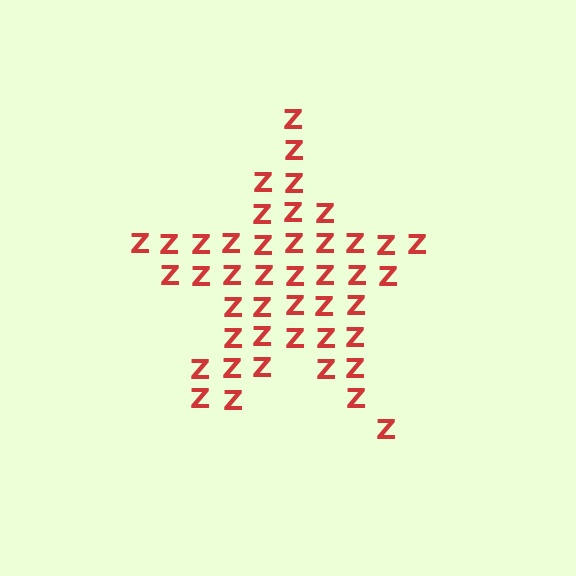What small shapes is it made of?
It is made of small letter Z's.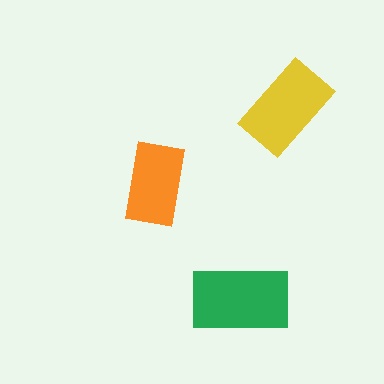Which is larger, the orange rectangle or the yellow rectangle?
The yellow one.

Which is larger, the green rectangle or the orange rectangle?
The green one.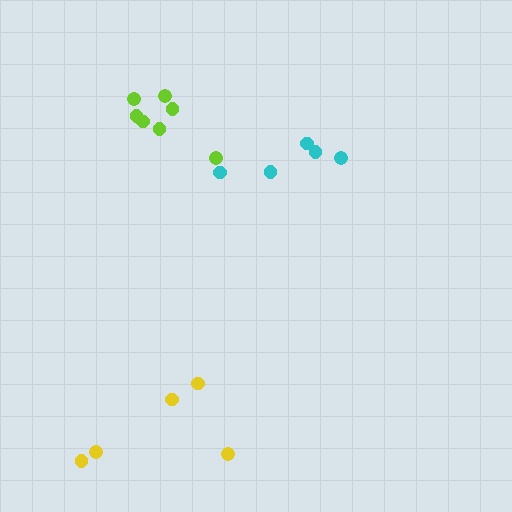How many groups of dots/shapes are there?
There are 3 groups.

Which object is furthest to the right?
The cyan cluster is rightmost.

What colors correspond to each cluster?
The clusters are colored: lime, yellow, cyan.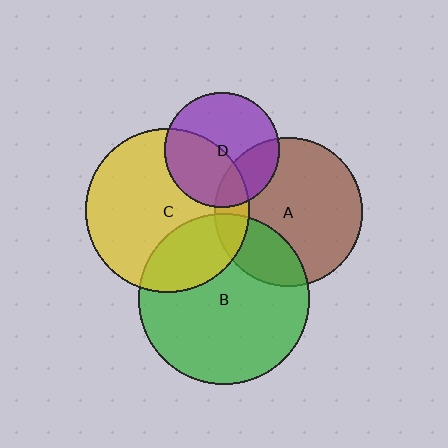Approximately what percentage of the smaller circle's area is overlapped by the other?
Approximately 15%.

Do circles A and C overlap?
Yes.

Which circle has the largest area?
Circle B (green).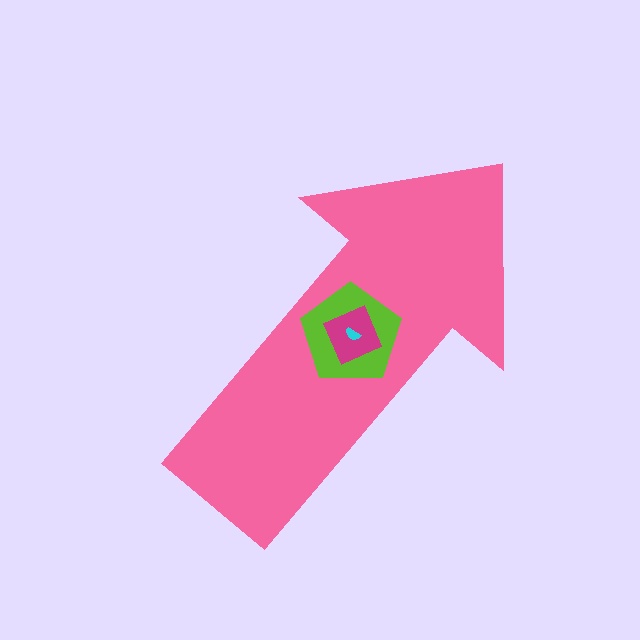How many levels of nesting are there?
4.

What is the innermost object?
The cyan semicircle.